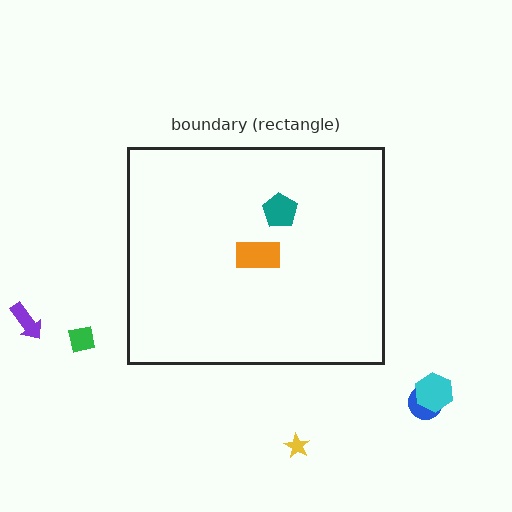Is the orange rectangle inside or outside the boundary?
Inside.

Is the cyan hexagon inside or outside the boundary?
Outside.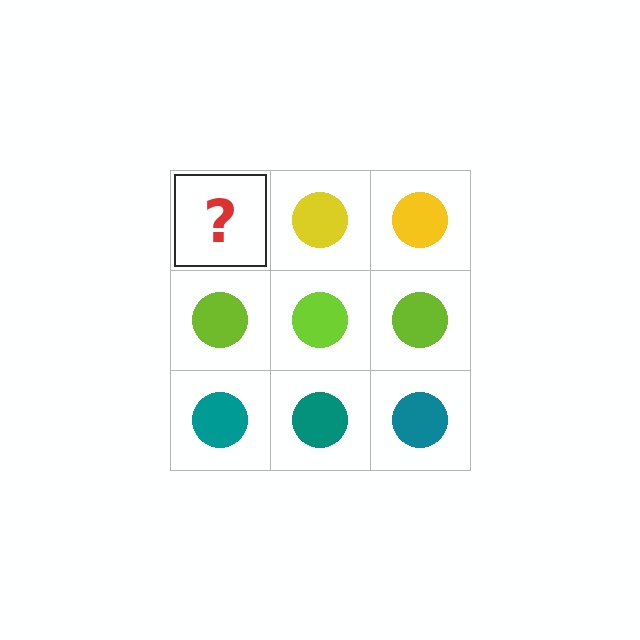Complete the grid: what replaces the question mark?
The question mark should be replaced with a yellow circle.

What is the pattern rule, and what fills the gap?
The rule is that each row has a consistent color. The gap should be filled with a yellow circle.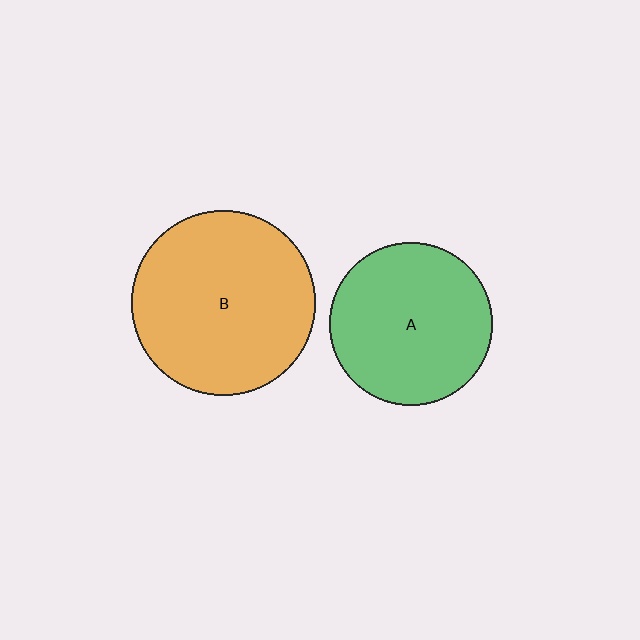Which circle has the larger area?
Circle B (orange).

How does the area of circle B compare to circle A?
Approximately 1.3 times.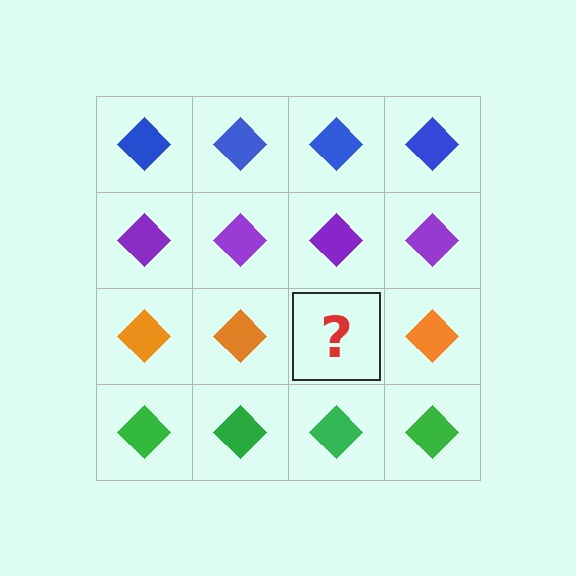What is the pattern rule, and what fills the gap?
The rule is that each row has a consistent color. The gap should be filled with an orange diamond.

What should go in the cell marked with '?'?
The missing cell should contain an orange diamond.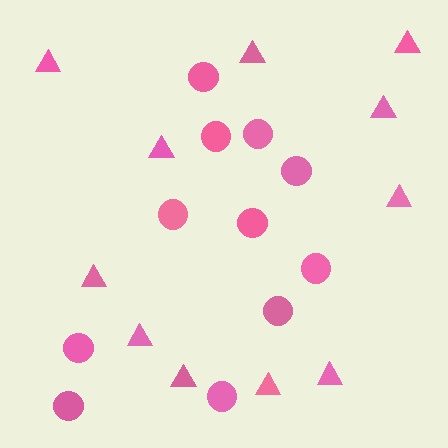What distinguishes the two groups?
There are 2 groups: one group of circles (11) and one group of triangles (11).